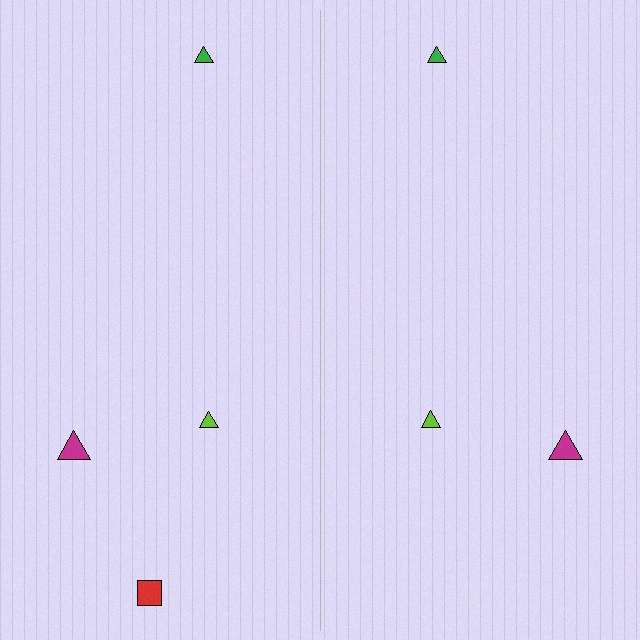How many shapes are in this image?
There are 7 shapes in this image.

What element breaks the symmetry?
A red square is missing from the right side.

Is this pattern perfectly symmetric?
No, the pattern is not perfectly symmetric. A red square is missing from the right side.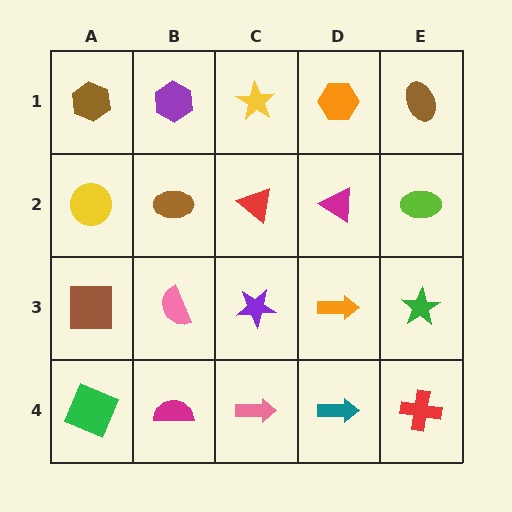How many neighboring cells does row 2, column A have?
3.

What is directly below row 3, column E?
A red cross.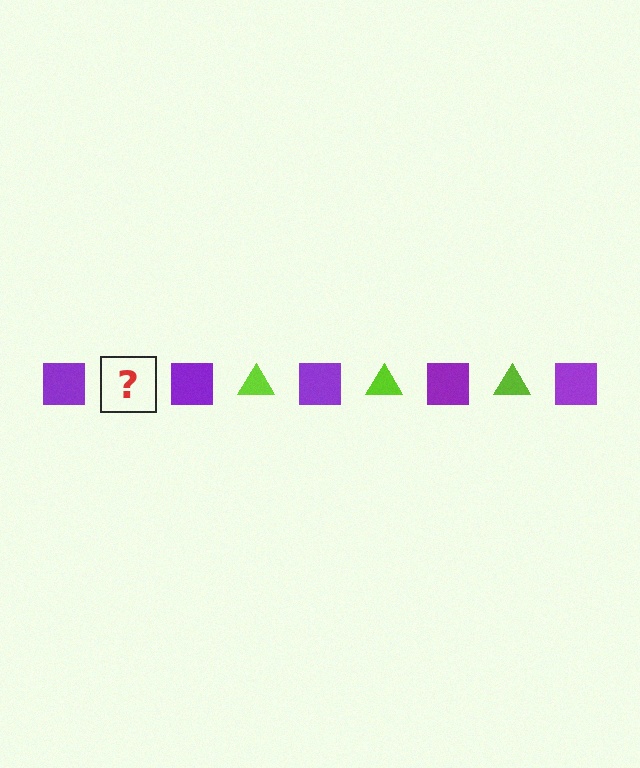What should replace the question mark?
The question mark should be replaced with a lime triangle.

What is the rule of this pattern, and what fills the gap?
The rule is that the pattern alternates between purple square and lime triangle. The gap should be filled with a lime triangle.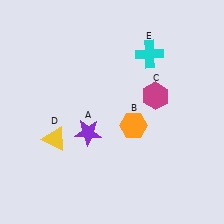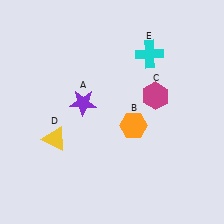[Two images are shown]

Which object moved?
The purple star (A) moved up.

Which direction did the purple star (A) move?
The purple star (A) moved up.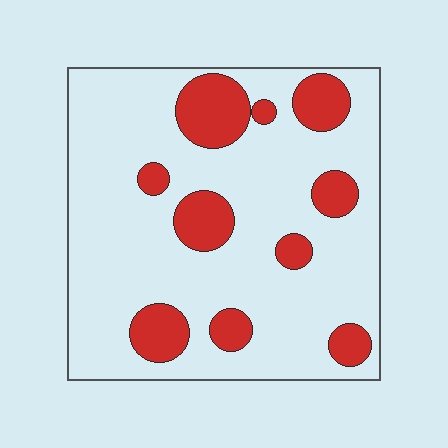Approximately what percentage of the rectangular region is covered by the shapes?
Approximately 20%.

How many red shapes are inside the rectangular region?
10.